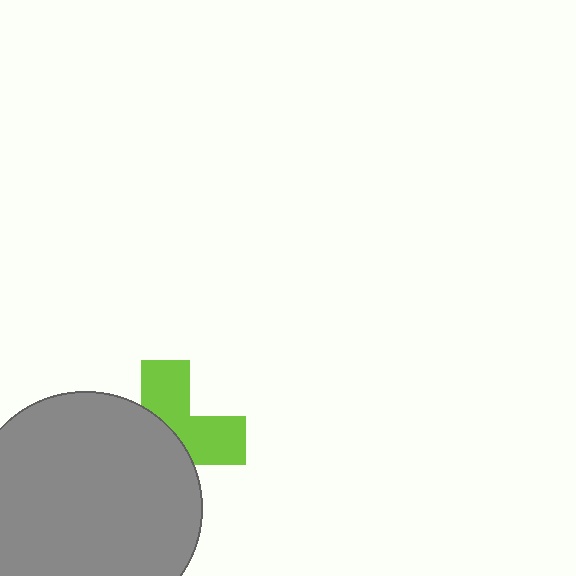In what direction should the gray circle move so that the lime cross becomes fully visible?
The gray circle should move toward the lower-left. That is the shortest direction to clear the overlap and leave the lime cross fully visible.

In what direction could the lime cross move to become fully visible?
The lime cross could move toward the upper-right. That would shift it out from behind the gray circle entirely.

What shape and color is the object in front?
The object in front is a gray circle.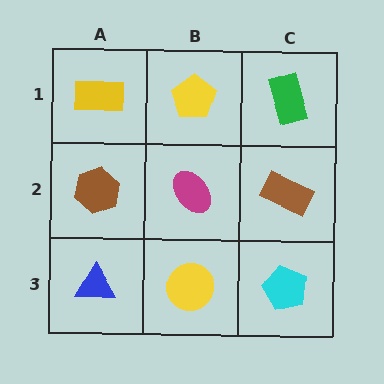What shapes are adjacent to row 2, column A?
A yellow rectangle (row 1, column A), a blue triangle (row 3, column A), a magenta ellipse (row 2, column B).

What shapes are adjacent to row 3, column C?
A brown rectangle (row 2, column C), a yellow circle (row 3, column B).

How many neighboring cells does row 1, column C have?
2.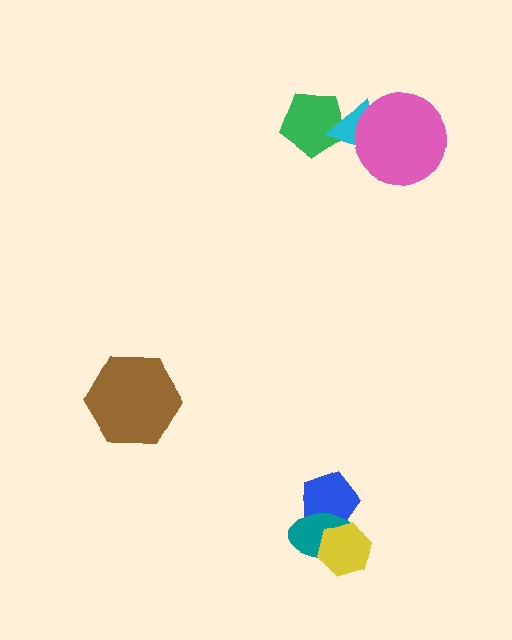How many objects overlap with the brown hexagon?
0 objects overlap with the brown hexagon.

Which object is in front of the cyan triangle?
The pink circle is in front of the cyan triangle.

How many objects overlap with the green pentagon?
1 object overlaps with the green pentagon.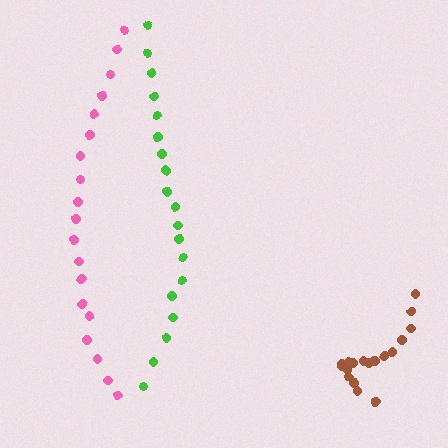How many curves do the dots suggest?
There are 3 distinct paths.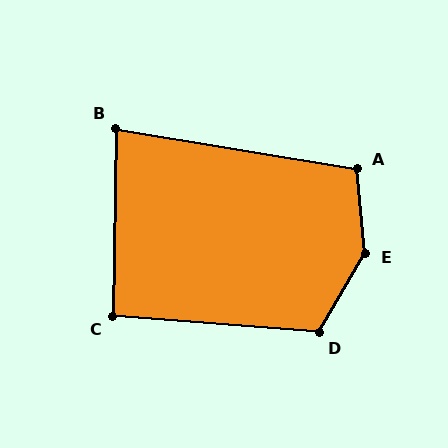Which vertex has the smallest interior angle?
B, at approximately 81 degrees.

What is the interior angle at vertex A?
Approximately 105 degrees (obtuse).